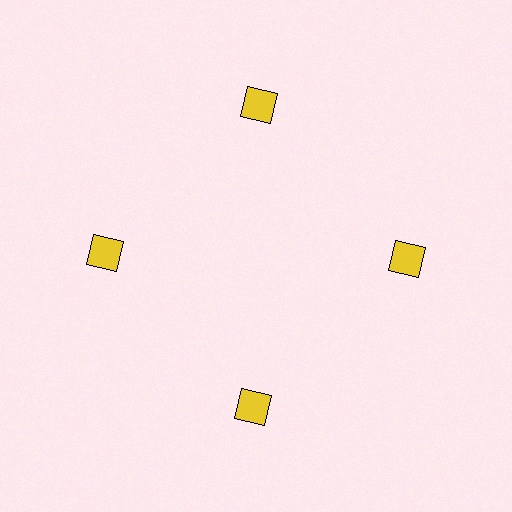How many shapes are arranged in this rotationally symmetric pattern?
There are 4 shapes, arranged in 4 groups of 1.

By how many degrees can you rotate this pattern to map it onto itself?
The pattern maps onto itself every 90 degrees of rotation.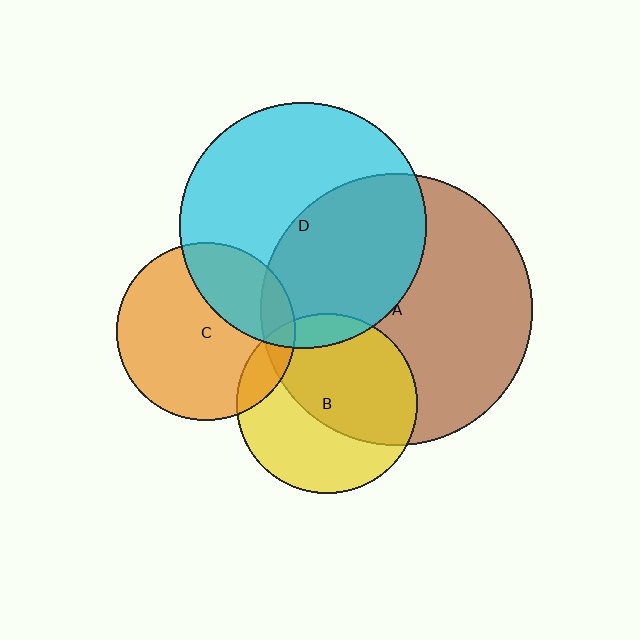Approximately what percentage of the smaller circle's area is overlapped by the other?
Approximately 10%.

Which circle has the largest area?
Circle A (brown).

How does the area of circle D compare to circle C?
Approximately 1.9 times.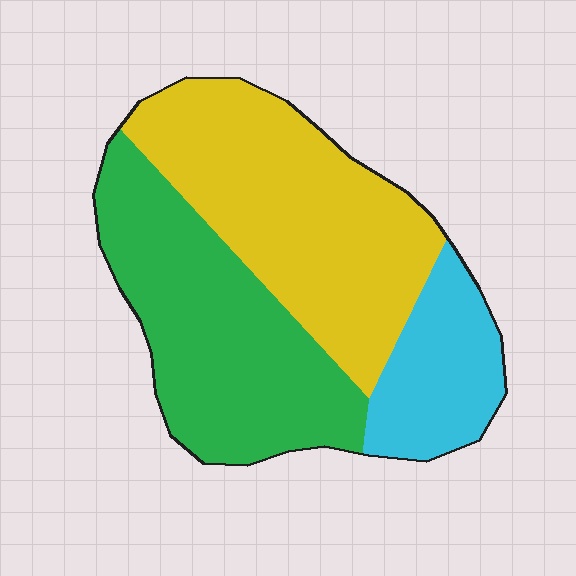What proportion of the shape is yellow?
Yellow covers around 45% of the shape.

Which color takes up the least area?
Cyan, at roughly 15%.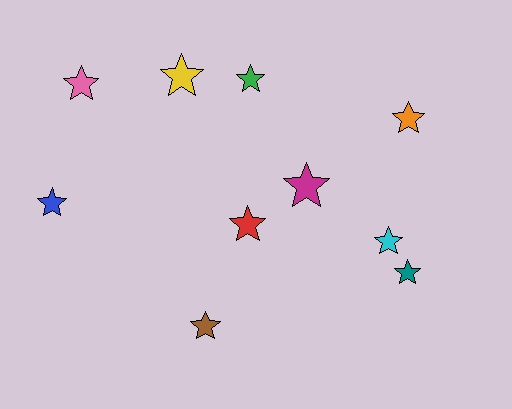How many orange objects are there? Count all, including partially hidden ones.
There is 1 orange object.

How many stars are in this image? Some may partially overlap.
There are 10 stars.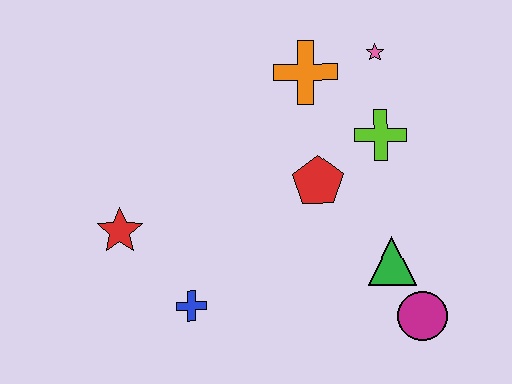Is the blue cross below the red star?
Yes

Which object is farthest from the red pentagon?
The red star is farthest from the red pentagon.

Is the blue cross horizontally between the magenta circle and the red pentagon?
No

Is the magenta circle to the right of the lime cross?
Yes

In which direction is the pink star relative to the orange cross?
The pink star is to the right of the orange cross.